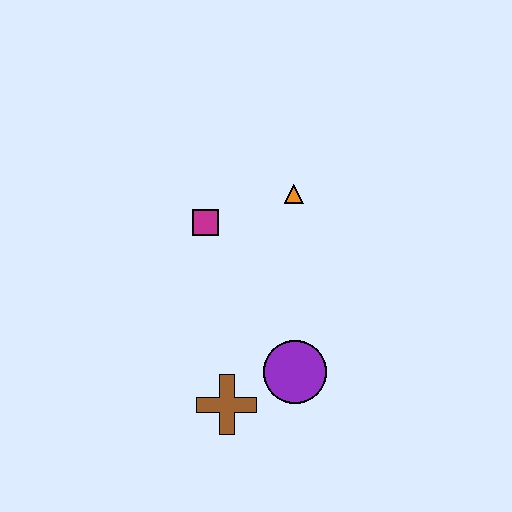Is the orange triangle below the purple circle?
No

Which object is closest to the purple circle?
The brown cross is closest to the purple circle.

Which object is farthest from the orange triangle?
The brown cross is farthest from the orange triangle.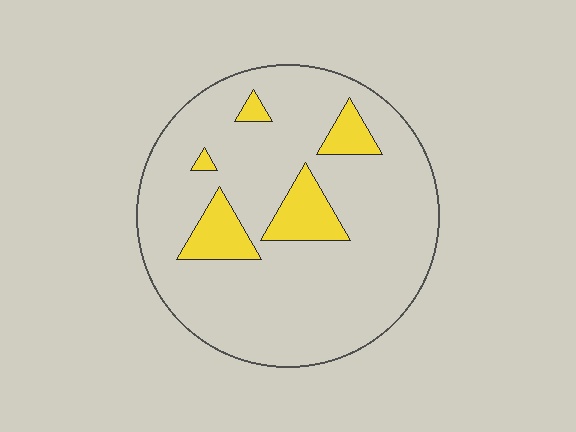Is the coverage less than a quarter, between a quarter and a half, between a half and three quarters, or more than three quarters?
Less than a quarter.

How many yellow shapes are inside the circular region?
5.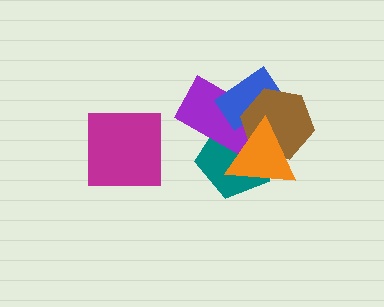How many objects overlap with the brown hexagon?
4 objects overlap with the brown hexagon.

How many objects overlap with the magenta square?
0 objects overlap with the magenta square.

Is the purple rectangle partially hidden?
Yes, it is partially covered by another shape.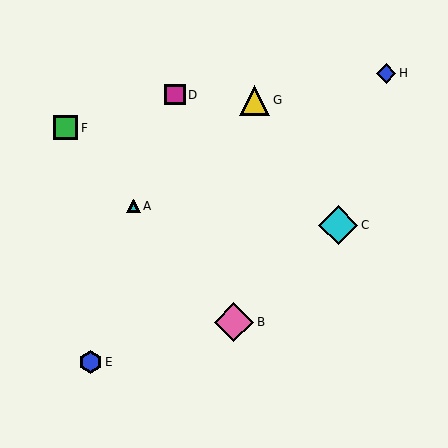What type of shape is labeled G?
Shape G is a yellow triangle.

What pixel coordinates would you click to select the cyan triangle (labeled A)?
Click at (133, 206) to select the cyan triangle A.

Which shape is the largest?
The cyan diamond (labeled C) is the largest.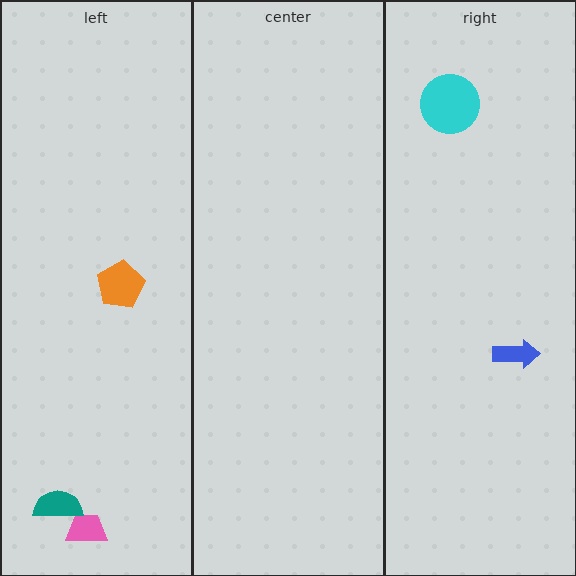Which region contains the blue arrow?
The right region.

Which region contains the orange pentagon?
The left region.